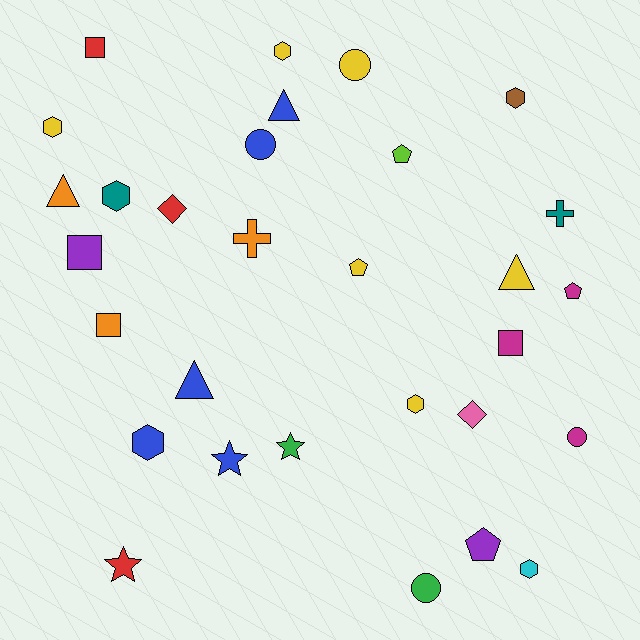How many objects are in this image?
There are 30 objects.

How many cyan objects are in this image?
There is 1 cyan object.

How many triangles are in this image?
There are 4 triangles.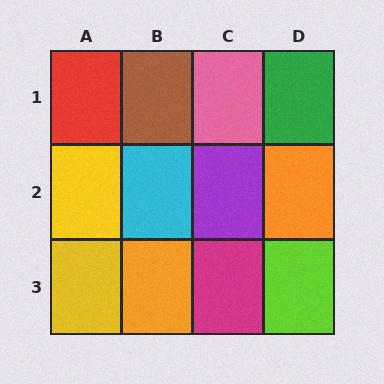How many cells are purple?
1 cell is purple.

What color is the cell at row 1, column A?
Red.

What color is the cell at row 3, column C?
Magenta.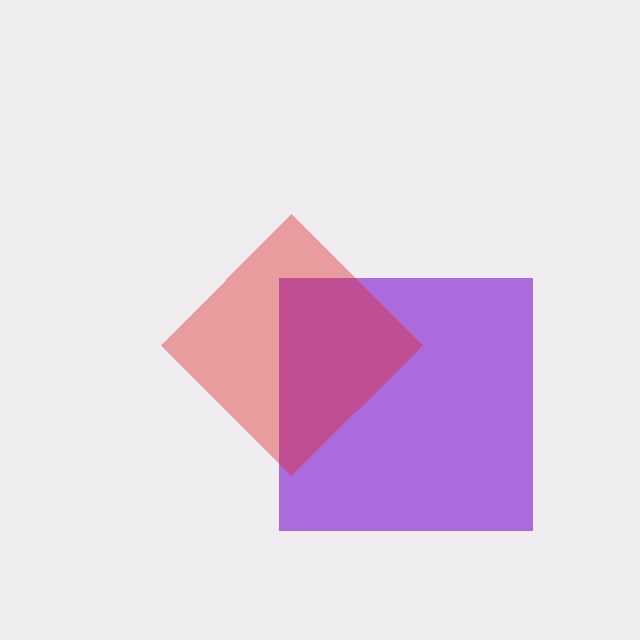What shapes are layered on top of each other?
The layered shapes are: a purple square, a red diamond.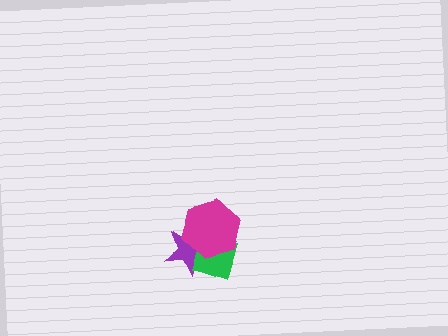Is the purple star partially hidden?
Yes, it is partially covered by another shape.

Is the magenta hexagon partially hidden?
No, no other shape covers it.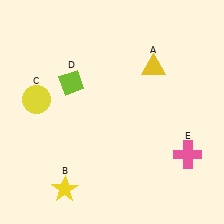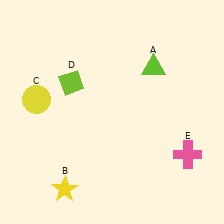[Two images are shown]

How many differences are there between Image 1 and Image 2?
There is 1 difference between the two images.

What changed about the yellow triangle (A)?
In Image 1, A is yellow. In Image 2, it changed to lime.